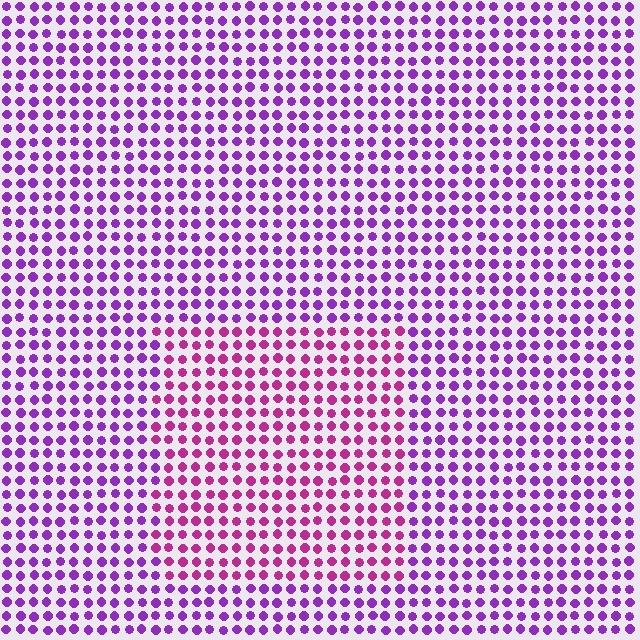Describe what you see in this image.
The image is filled with small purple elements in a uniform arrangement. A rectangle-shaped region is visible where the elements are tinted to a slightly different hue, forming a subtle color boundary.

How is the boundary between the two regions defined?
The boundary is defined purely by a slight shift in hue (about 36 degrees). Spacing, size, and orientation are identical on both sides.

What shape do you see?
I see a rectangle.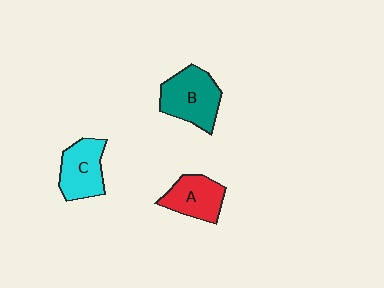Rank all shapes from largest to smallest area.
From largest to smallest: B (teal), C (cyan), A (red).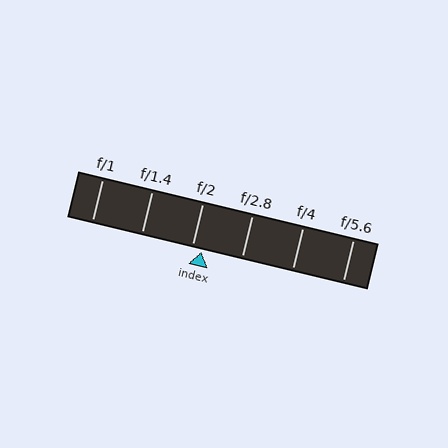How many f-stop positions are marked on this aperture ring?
There are 6 f-stop positions marked.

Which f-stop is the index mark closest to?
The index mark is closest to f/2.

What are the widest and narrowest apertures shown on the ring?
The widest aperture shown is f/1 and the narrowest is f/5.6.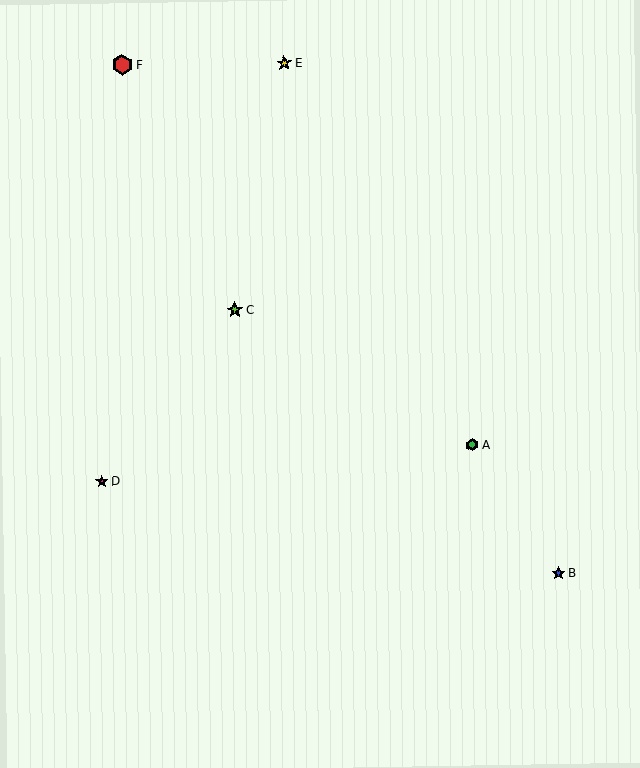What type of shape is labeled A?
Shape A is a green hexagon.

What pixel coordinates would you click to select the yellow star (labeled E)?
Click at (284, 63) to select the yellow star E.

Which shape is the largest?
The red hexagon (labeled F) is the largest.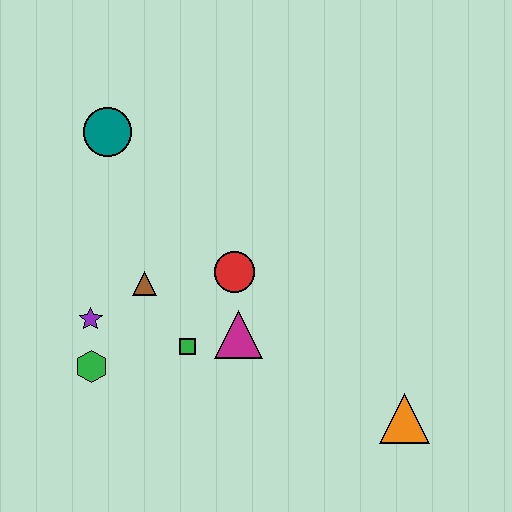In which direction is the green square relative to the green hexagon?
The green square is to the right of the green hexagon.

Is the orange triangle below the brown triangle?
Yes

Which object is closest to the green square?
The magenta triangle is closest to the green square.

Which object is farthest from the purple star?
The orange triangle is farthest from the purple star.